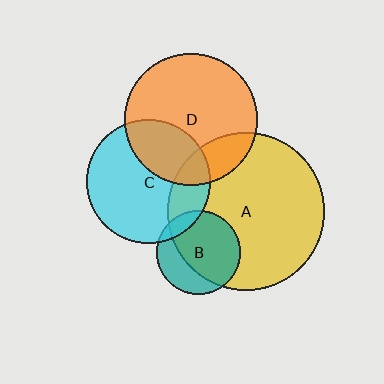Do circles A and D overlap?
Yes.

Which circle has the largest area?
Circle A (yellow).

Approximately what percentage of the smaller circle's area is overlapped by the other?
Approximately 20%.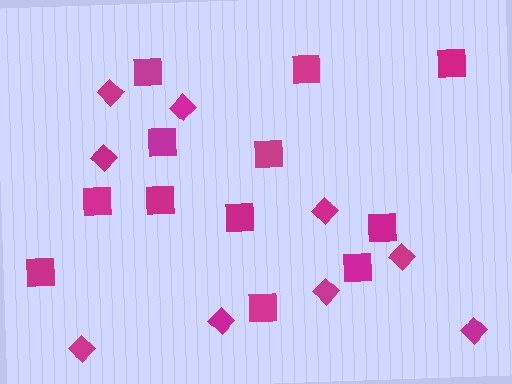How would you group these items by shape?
There are 2 groups: one group of squares (12) and one group of diamonds (9).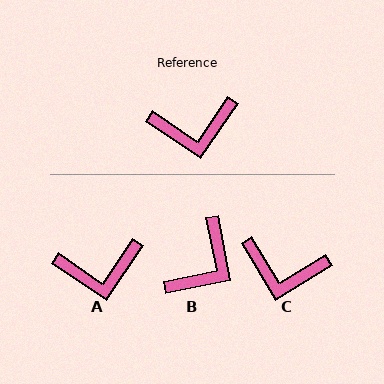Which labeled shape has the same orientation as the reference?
A.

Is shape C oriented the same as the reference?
No, it is off by about 24 degrees.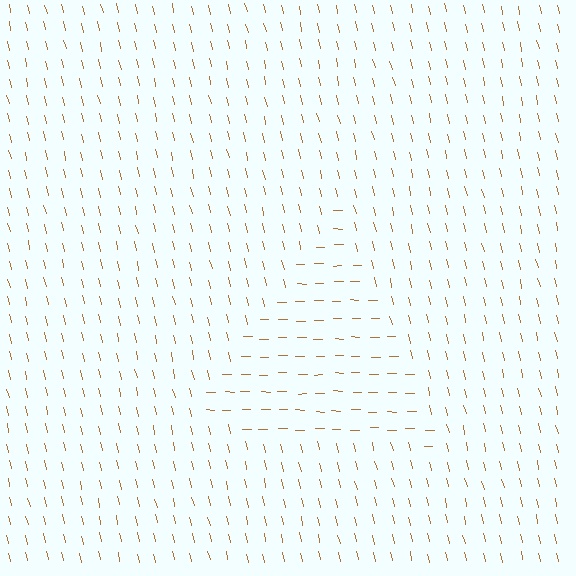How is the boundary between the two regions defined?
The boundary is defined purely by a change in line orientation (approximately 75 degrees difference). All lines are the same color and thickness.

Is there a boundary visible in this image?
Yes, there is a texture boundary formed by a change in line orientation.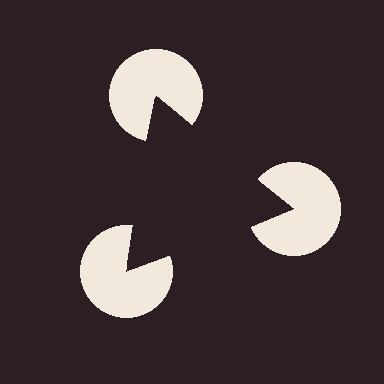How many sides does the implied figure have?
3 sides.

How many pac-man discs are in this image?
There are 3 — one at each vertex of the illusory triangle.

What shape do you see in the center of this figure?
An illusory triangle — its edges are inferred from the aligned wedge cuts in the pac-man discs, not physically drawn.